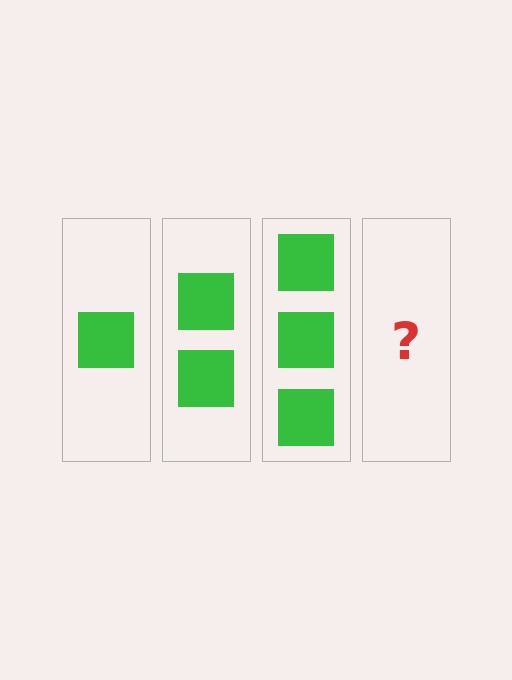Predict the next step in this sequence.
The next step is 4 squares.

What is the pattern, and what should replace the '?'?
The pattern is that each step adds one more square. The '?' should be 4 squares.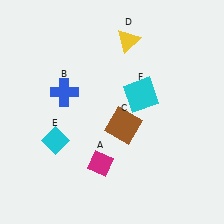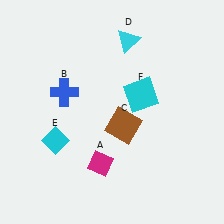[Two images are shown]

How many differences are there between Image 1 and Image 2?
There is 1 difference between the two images.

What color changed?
The triangle (D) changed from yellow in Image 1 to cyan in Image 2.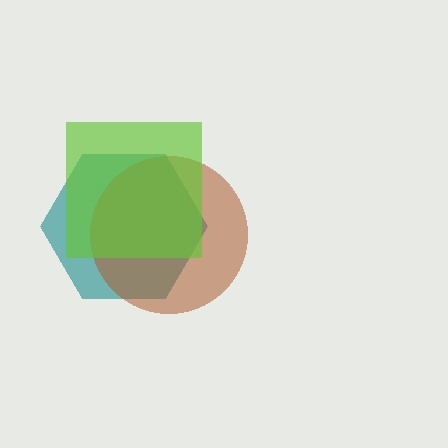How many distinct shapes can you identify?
There are 3 distinct shapes: a teal hexagon, a brown circle, a lime square.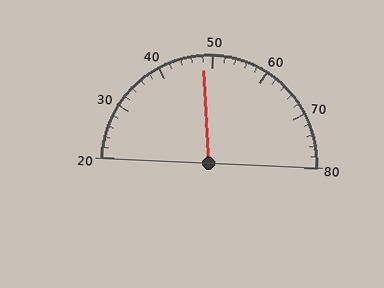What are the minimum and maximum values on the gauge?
The gauge ranges from 20 to 80.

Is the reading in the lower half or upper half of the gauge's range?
The reading is in the lower half of the range (20 to 80).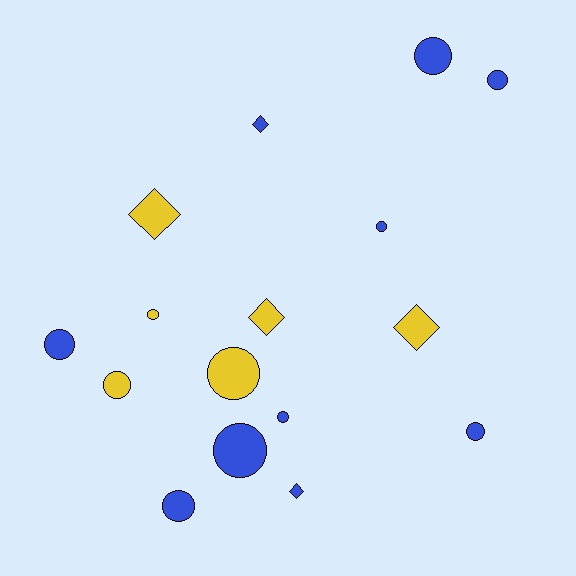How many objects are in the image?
There are 16 objects.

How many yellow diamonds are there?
There are 3 yellow diamonds.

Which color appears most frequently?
Blue, with 10 objects.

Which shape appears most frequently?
Circle, with 11 objects.